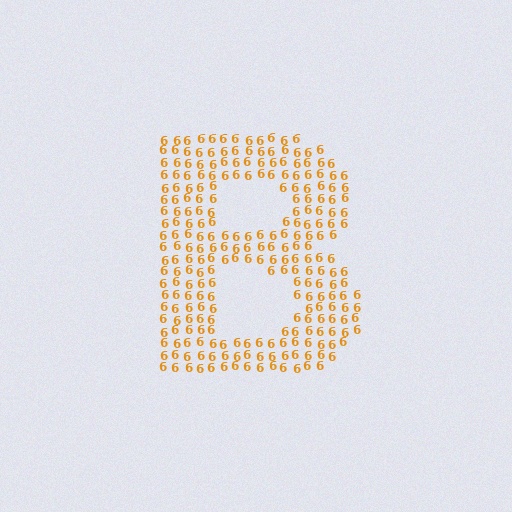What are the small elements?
The small elements are digit 6's.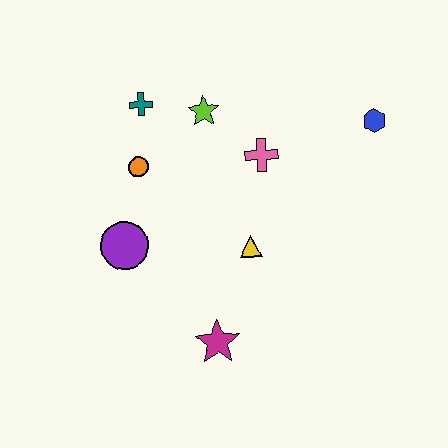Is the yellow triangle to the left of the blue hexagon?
Yes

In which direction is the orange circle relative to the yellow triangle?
The orange circle is to the left of the yellow triangle.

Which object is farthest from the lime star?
The magenta star is farthest from the lime star.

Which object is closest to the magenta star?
The yellow triangle is closest to the magenta star.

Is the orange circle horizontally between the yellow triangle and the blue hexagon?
No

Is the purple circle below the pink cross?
Yes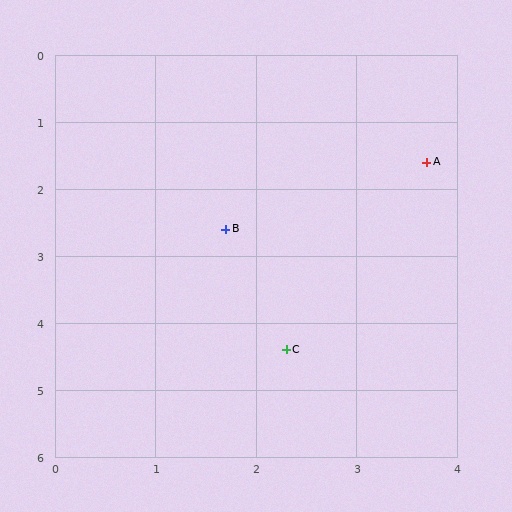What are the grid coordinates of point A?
Point A is at approximately (3.7, 1.6).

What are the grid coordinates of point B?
Point B is at approximately (1.7, 2.6).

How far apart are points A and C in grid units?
Points A and C are about 3.1 grid units apart.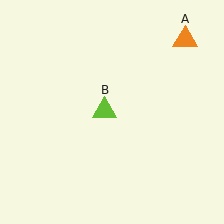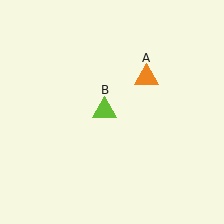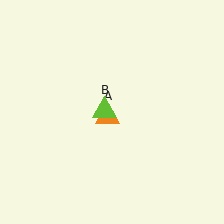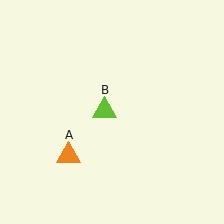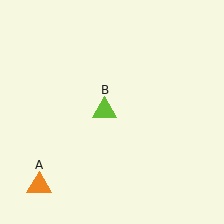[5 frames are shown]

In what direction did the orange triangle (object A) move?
The orange triangle (object A) moved down and to the left.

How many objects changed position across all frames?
1 object changed position: orange triangle (object A).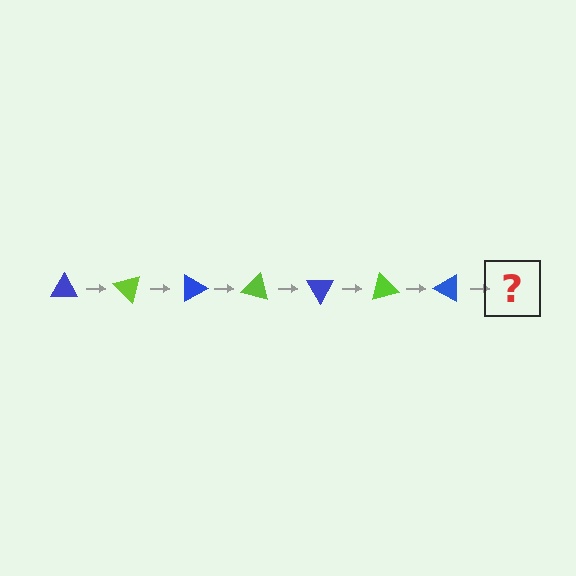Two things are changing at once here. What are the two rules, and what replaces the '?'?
The two rules are that it rotates 45 degrees each step and the color cycles through blue and lime. The '?' should be a lime triangle, rotated 315 degrees from the start.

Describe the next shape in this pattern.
It should be a lime triangle, rotated 315 degrees from the start.